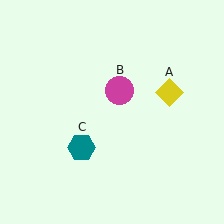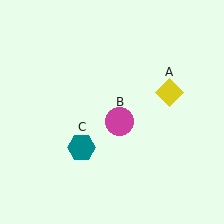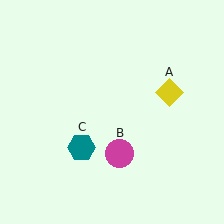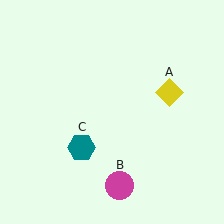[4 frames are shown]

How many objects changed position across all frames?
1 object changed position: magenta circle (object B).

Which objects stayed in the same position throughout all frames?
Yellow diamond (object A) and teal hexagon (object C) remained stationary.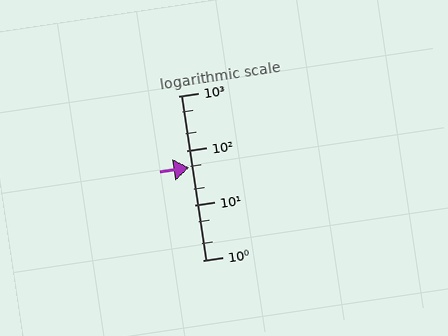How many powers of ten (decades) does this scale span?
The scale spans 3 decades, from 1 to 1000.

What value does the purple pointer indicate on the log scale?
The pointer indicates approximately 48.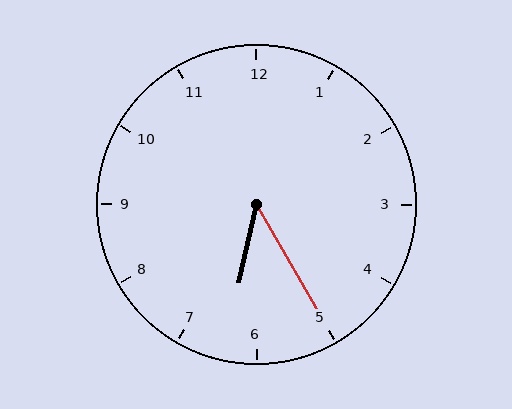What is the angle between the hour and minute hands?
Approximately 42 degrees.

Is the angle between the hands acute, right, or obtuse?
It is acute.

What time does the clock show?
6:25.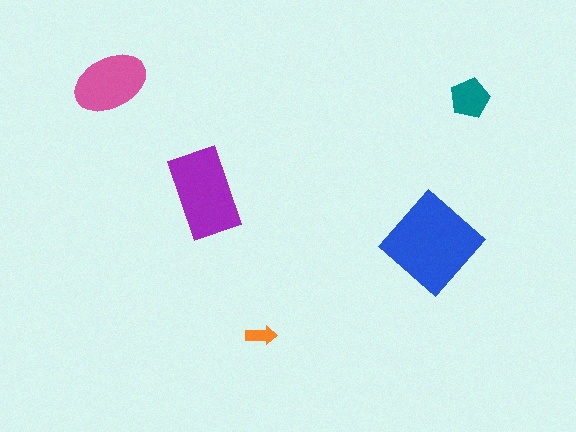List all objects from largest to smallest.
The blue diamond, the purple rectangle, the pink ellipse, the teal pentagon, the orange arrow.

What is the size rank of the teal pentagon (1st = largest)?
4th.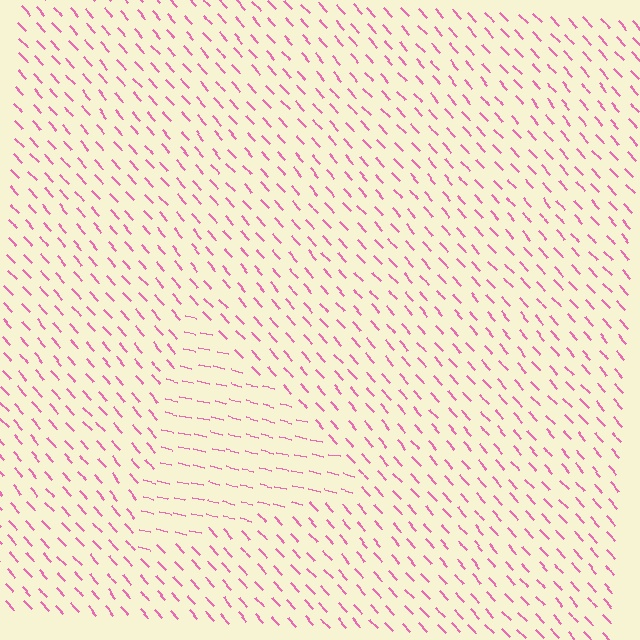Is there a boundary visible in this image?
Yes, there is a texture boundary formed by a change in line orientation.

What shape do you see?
I see a triangle.